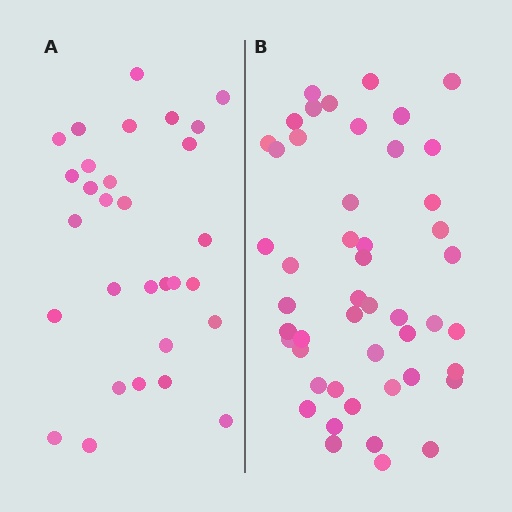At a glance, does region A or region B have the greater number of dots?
Region B (the right region) has more dots.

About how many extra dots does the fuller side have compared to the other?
Region B has approximately 20 more dots than region A.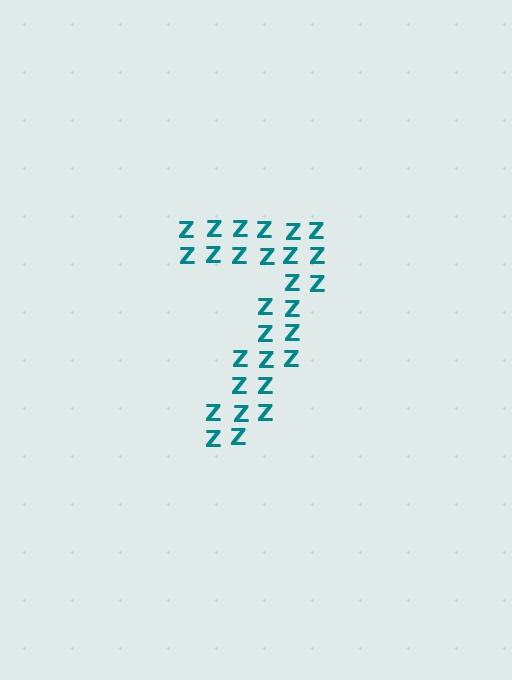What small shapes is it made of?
It is made of small letter Z's.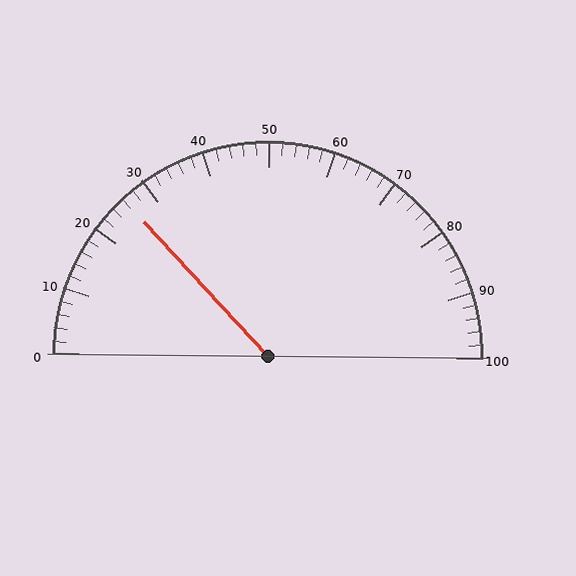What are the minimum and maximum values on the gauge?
The gauge ranges from 0 to 100.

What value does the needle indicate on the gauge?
The needle indicates approximately 26.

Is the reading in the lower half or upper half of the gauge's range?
The reading is in the lower half of the range (0 to 100).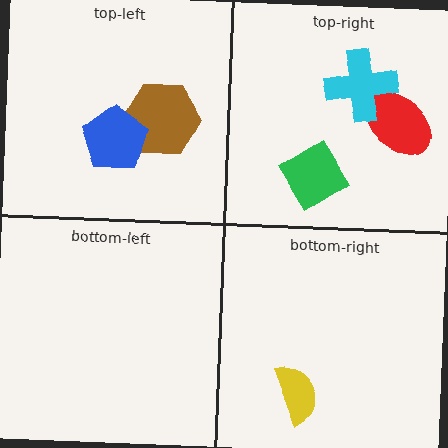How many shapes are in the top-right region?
3.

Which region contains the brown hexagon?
The top-left region.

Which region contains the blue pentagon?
The top-left region.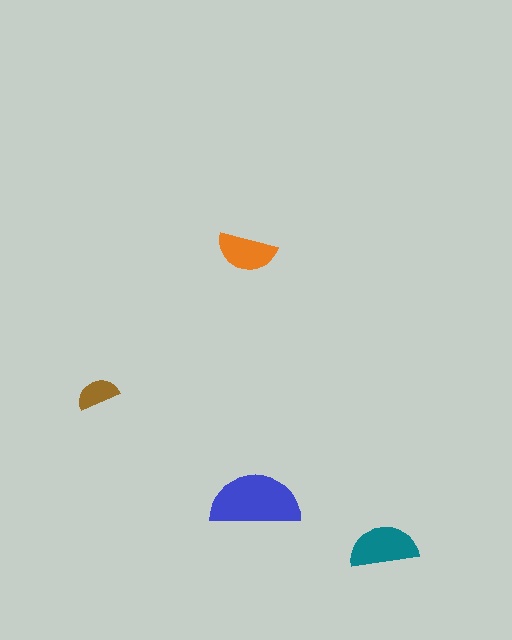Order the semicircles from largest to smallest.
the blue one, the teal one, the orange one, the brown one.